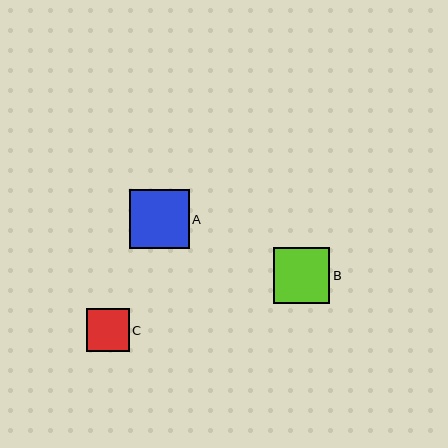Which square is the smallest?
Square C is the smallest with a size of approximately 43 pixels.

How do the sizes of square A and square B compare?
Square A and square B are approximately the same size.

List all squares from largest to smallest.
From largest to smallest: A, B, C.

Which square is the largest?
Square A is the largest with a size of approximately 59 pixels.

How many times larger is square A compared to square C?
Square A is approximately 1.4 times the size of square C.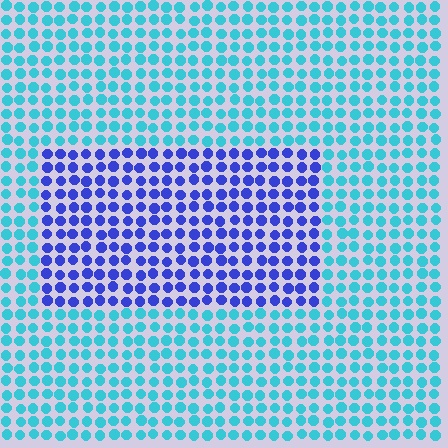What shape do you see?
I see a rectangle.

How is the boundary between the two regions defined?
The boundary is defined purely by a slight shift in hue (about 52 degrees). Spacing, size, and orientation are identical on both sides.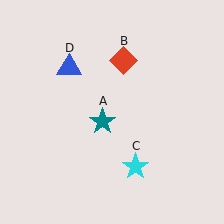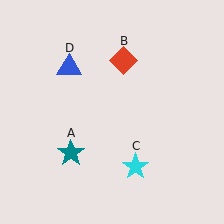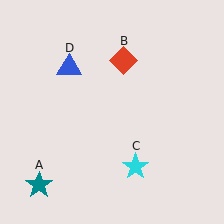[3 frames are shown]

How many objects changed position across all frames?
1 object changed position: teal star (object A).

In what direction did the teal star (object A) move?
The teal star (object A) moved down and to the left.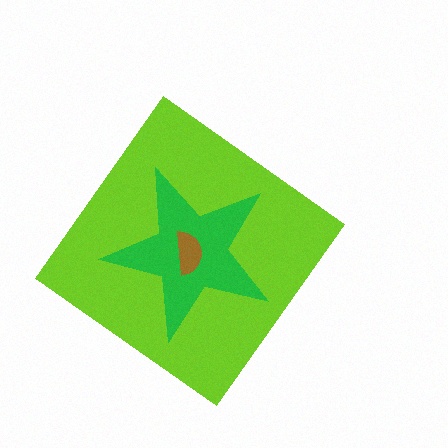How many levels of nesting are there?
3.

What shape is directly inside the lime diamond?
The green star.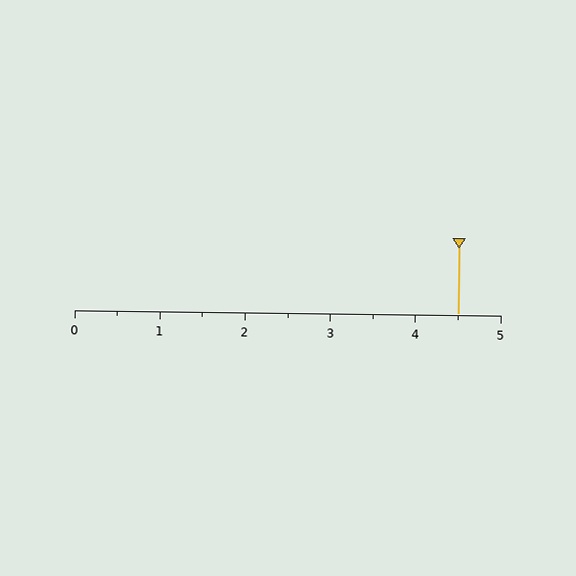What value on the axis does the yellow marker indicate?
The marker indicates approximately 4.5.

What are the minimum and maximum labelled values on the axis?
The axis runs from 0 to 5.